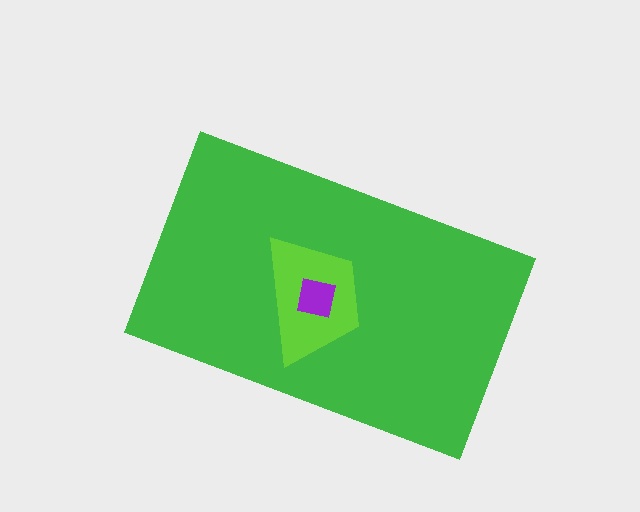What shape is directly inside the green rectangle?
The lime trapezoid.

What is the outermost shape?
The green rectangle.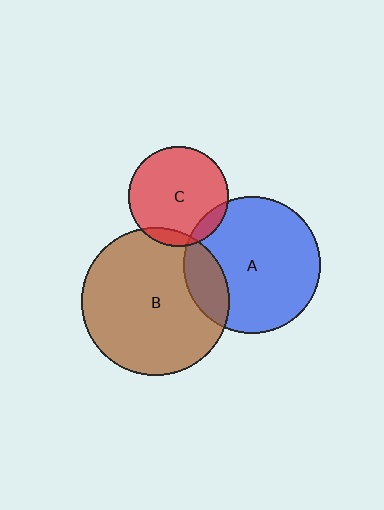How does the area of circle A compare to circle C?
Approximately 1.9 times.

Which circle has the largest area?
Circle B (brown).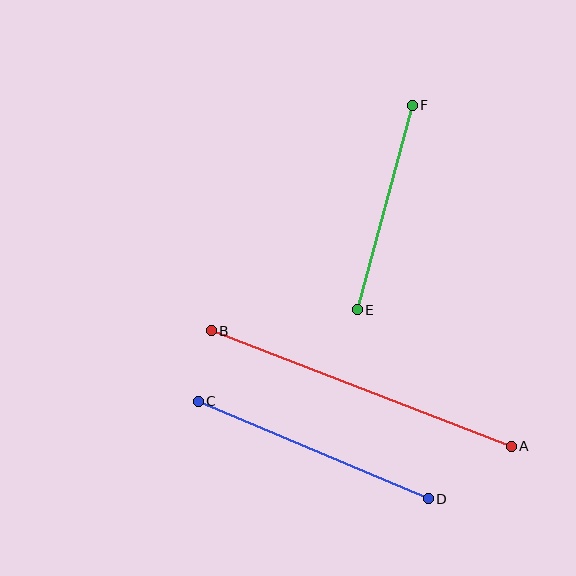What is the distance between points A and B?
The distance is approximately 321 pixels.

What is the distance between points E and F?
The distance is approximately 212 pixels.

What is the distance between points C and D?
The distance is approximately 249 pixels.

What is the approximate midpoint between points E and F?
The midpoint is at approximately (385, 208) pixels.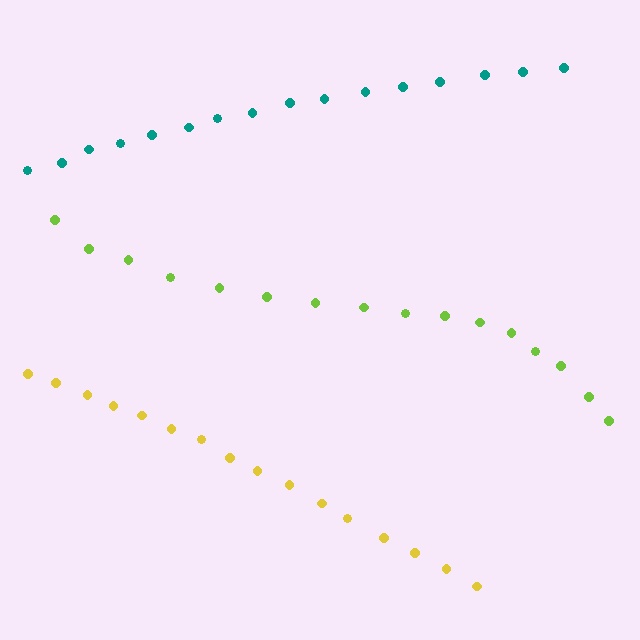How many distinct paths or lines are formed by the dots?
There are 3 distinct paths.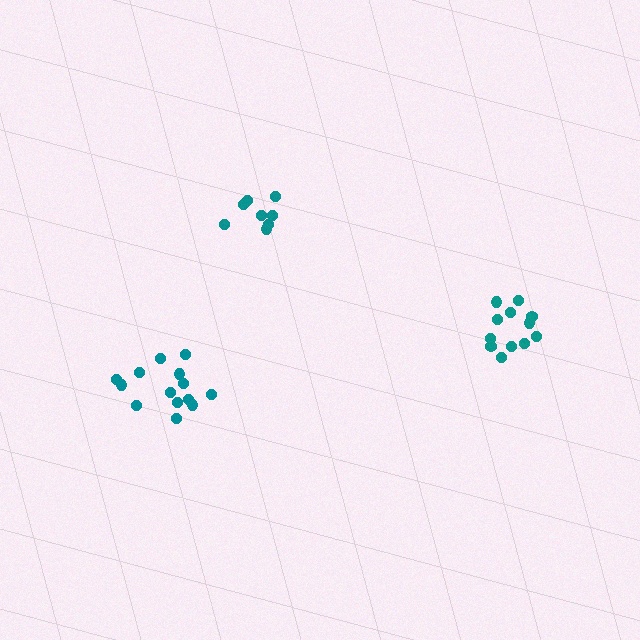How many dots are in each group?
Group 1: 12 dots, Group 2: 14 dots, Group 3: 8 dots (34 total).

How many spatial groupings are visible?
There are 3 spatial groupings.